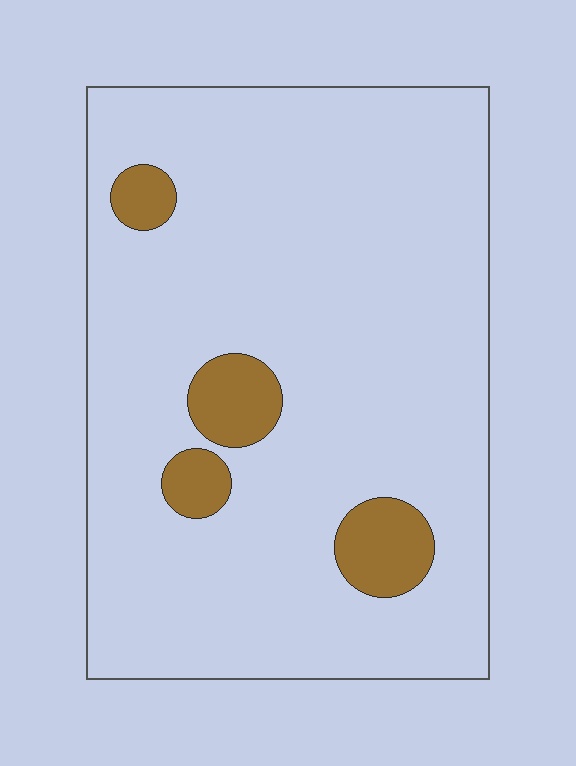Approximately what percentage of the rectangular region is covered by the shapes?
Approximately 10%.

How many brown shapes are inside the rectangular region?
4.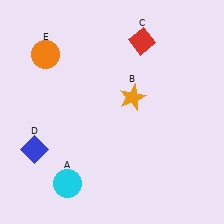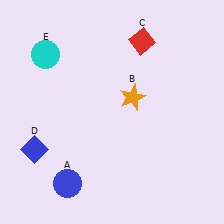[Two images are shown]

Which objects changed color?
A changed from cyan to blue. E changed from orange to cyan.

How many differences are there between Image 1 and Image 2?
There are 2 differences between the two images.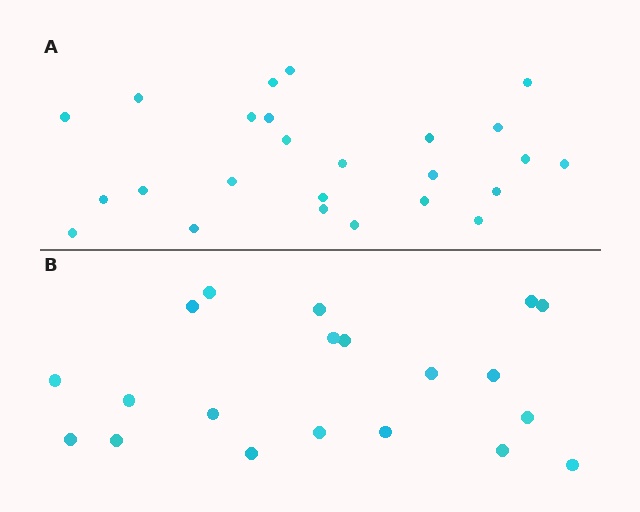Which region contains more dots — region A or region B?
Region A (the top region) has more dots.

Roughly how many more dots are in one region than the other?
Region A has about 5 more dots than region B.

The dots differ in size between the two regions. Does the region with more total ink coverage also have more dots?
No. Region B has more total ink coverage because its dots are larger, but region A actually contains more individual dots. Total area can be misleading — the number of items is what matters here.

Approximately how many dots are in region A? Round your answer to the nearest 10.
About 20 dots. (The exact count is 25, which rounds to 20.)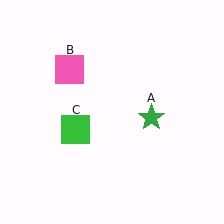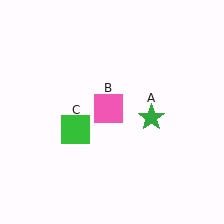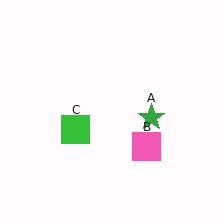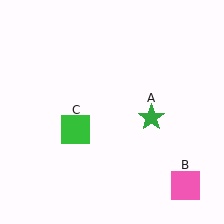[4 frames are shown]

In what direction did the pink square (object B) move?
The pink square (object B) moved down and to the right.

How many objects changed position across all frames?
1 object changed position: pink square (object B).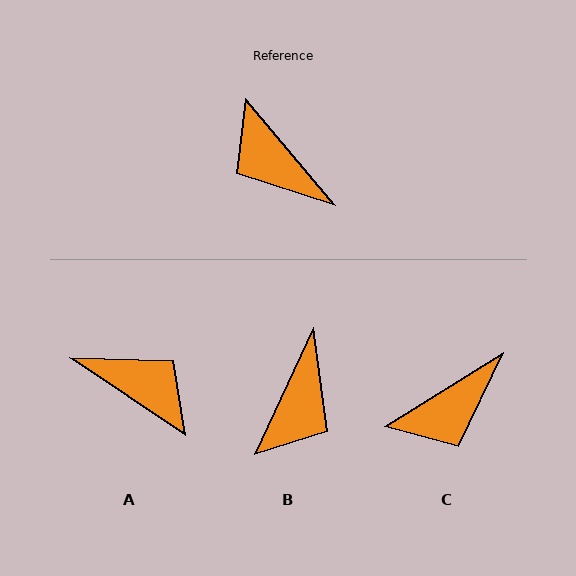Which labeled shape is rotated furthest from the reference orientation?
A, about 164 degrees away.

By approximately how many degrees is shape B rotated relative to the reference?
Approximately 115 degrees counter-clockwise.